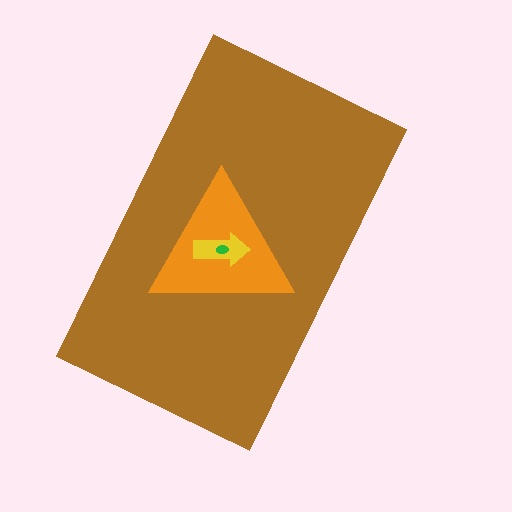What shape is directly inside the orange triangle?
The yellow arrow.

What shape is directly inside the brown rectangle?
The orange triangle.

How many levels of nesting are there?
4.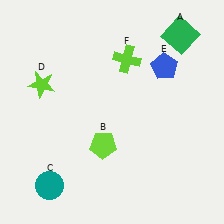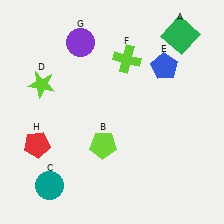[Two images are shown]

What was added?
A purple circle (G), a red pentagon (H) were added in Image 2.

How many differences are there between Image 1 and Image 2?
There are 2 differences between the two images.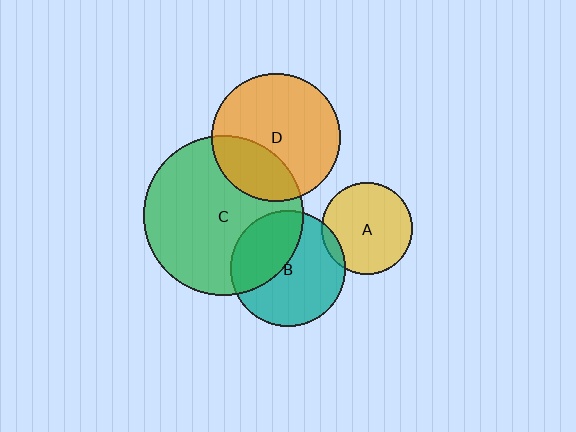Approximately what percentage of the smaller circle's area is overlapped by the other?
Approximately 40%.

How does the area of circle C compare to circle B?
Approximately 1.9 times.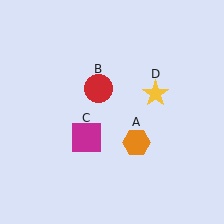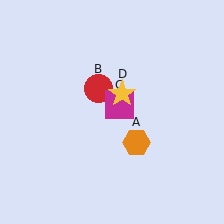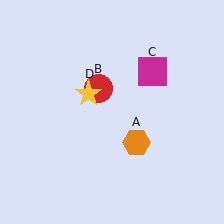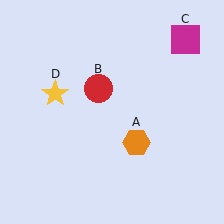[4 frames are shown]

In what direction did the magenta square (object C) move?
The magenta square (object C) moved up and to the right.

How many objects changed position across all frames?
2 objects changed position: magenta square (object C), yellow star (object D).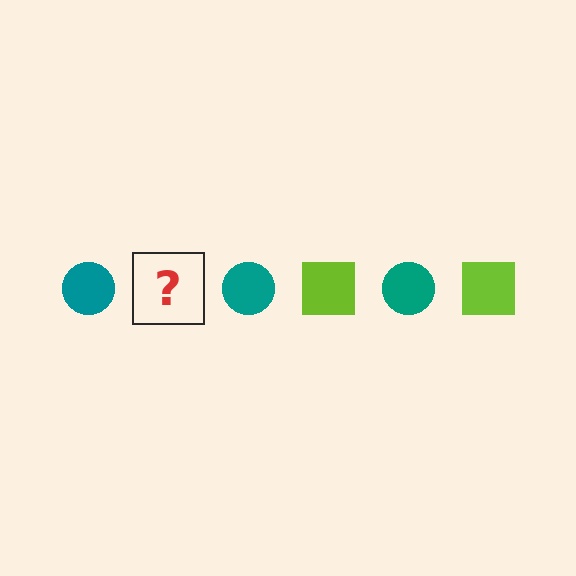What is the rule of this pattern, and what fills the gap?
The rule is that the pattern alternates between teal circle and lime square. The gap should be filled with a lime square.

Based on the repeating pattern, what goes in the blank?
The blank should be a lime square.